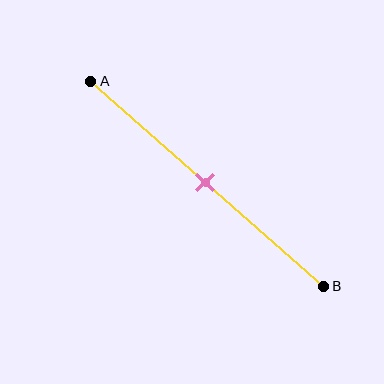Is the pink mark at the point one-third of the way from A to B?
No, the mark is at about 50% from A, not at the 33% one-third point.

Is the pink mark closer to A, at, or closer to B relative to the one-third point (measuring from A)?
The pink mark is closer to point B than the one-third point of segment AB.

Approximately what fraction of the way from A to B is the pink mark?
The pink mark is approximately 50% of the way from A to B.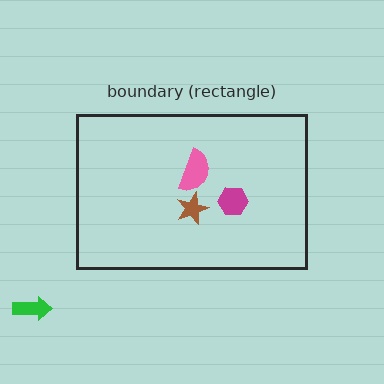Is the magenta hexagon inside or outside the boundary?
Inside.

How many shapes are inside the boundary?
3 inside, 1 outside.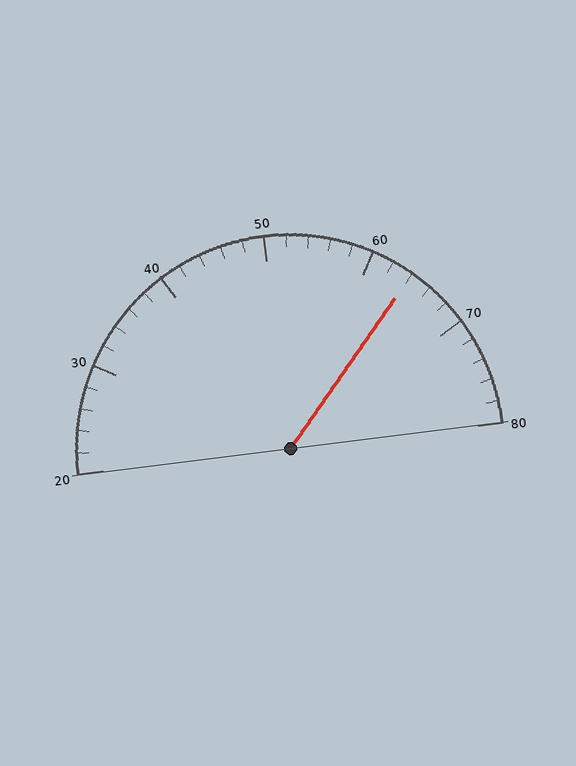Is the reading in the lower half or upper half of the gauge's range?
The reading is in the upper half of the range (20 to 80).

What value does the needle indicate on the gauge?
The needle indicates approximately 64.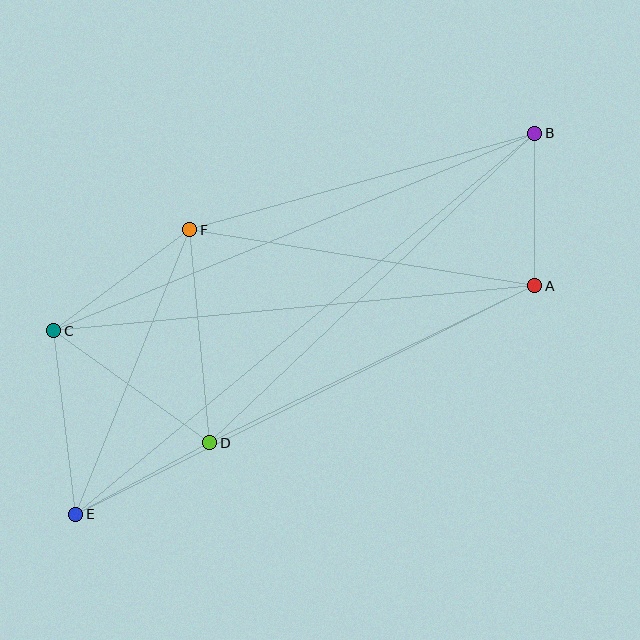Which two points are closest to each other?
Points D and E are closest to each other.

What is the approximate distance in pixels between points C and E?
The distance between C and E is approximately 185 pixels.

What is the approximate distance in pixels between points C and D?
The distance between C and D is approximately 192 pixels.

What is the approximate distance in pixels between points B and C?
The distance between B and C is approximately 520 pixels.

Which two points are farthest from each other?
Points B and E are farthest from each other.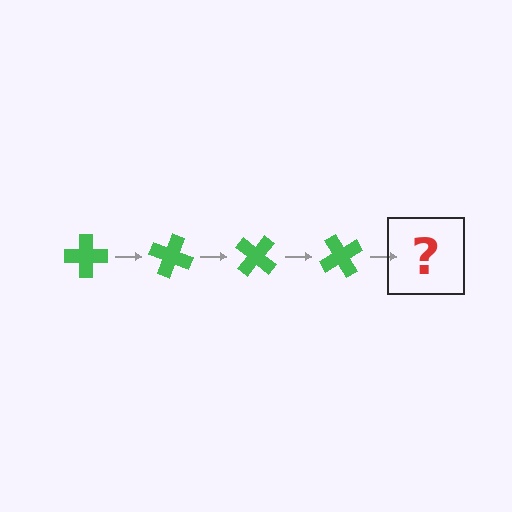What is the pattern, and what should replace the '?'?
The pattern is that the cross rotates 20 degrees each step. The '?' should be a green cross rotated 80 degrees.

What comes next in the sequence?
The next element should be a green cross rotated 80 degrees.